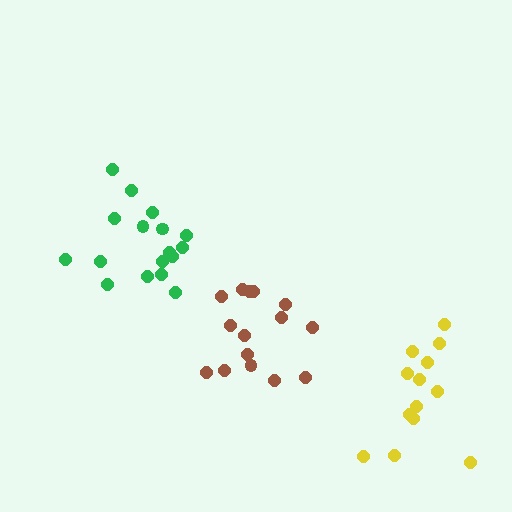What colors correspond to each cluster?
The clusters are colored: green, yellow, brown.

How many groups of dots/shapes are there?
There are 3 groups.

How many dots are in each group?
Group 1: 17 dots, Group 2: 13 dots, Group 3: 15 dots (45 total).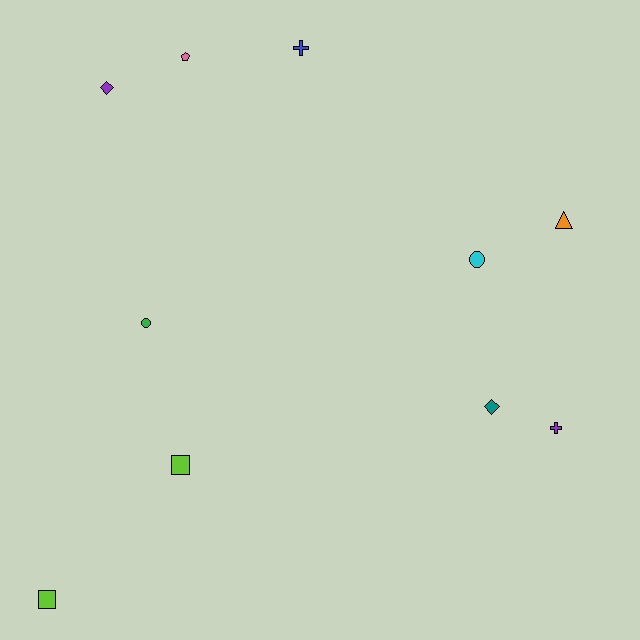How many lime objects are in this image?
There are 2 lime objects.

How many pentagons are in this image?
There is 1 pentagon.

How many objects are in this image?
There are 10 objects.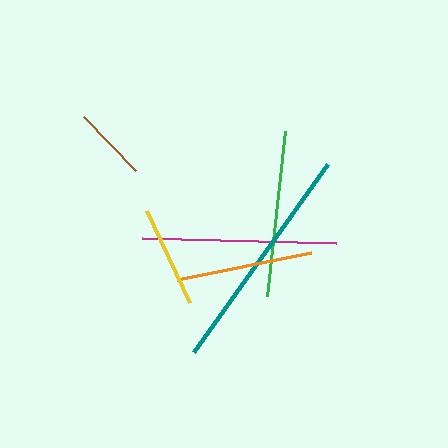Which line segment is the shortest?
The brown line is the shortest at approximately 75 pixels.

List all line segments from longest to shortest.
From longest to shortest: teal, magenta, green, orange, yellow, brown.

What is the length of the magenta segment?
The magenta segment is approximately 193 pixels long.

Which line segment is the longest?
The teal line is the longest at approximately 231 pixels.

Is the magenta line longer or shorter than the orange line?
The magenta line is longer than the orange line.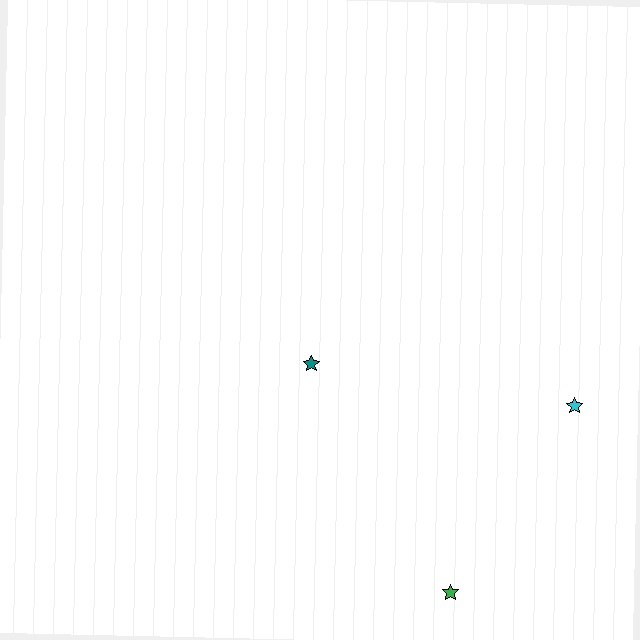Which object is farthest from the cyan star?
The teal star is farthest from the cyan star.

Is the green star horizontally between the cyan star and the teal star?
Yes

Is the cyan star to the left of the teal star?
No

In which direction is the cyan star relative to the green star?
The cyan star is above the green star.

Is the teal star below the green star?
No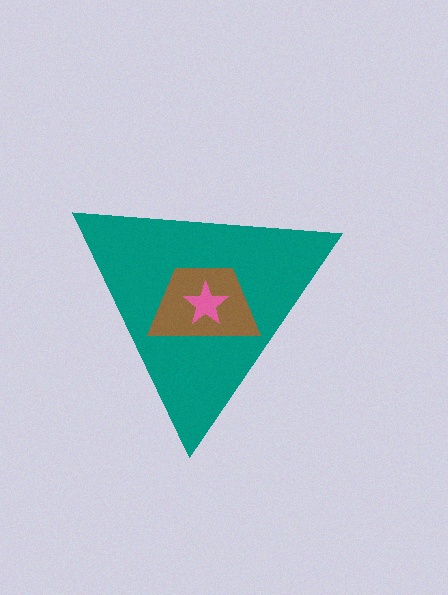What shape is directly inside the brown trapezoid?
The pink star.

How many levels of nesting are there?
3.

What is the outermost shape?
The teal triangle.